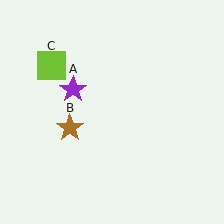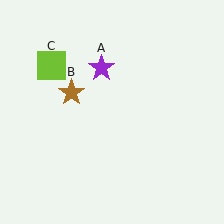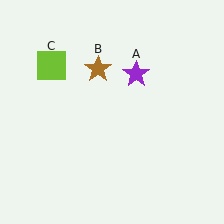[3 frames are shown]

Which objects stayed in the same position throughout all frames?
Lime square (object C) remained stationary.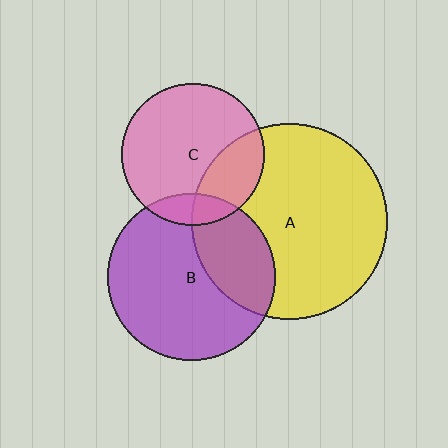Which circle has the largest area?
Circle A (yellow).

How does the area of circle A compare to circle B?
Approximately 1.4 times.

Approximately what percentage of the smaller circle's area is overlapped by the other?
Approximately 25%.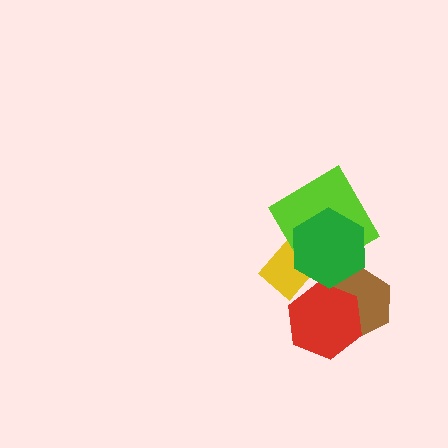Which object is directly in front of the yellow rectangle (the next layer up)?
The lime diamond is directly in front of the yellow rectangle.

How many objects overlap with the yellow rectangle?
3 objects overlap with the yellow rectangle.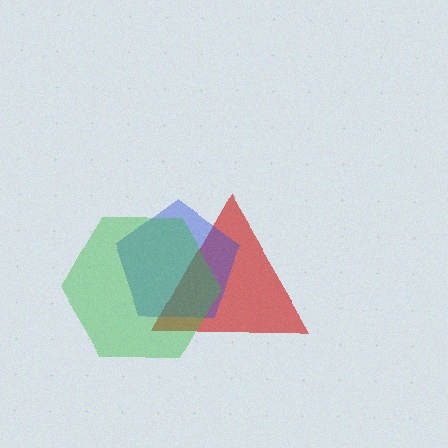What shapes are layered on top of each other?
The layered shapes are: a red triangle, a blue pentagon, a green hexagon.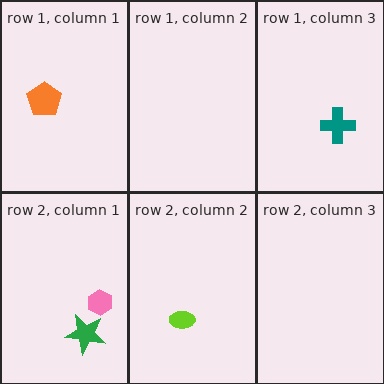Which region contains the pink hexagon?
The row 2, column 1 region.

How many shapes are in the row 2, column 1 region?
2.